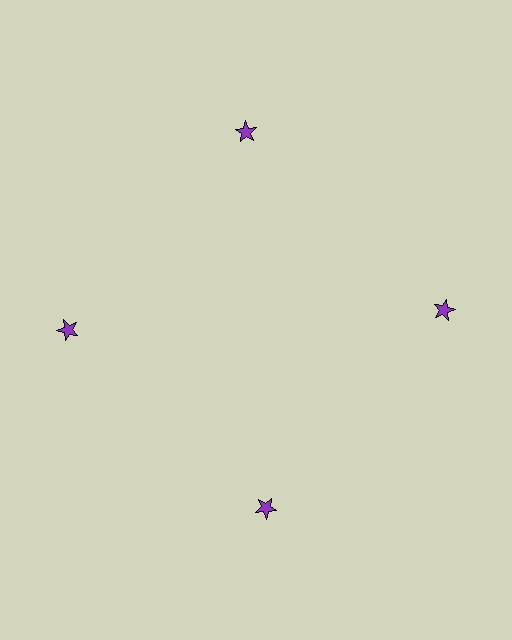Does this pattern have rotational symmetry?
Yes, this pattern has 4-fold rotational symmetry. It looks the same after rotating 90 degrees around the center.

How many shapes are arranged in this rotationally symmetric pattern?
There are 4 shapes, arranged in 4 groups of 1.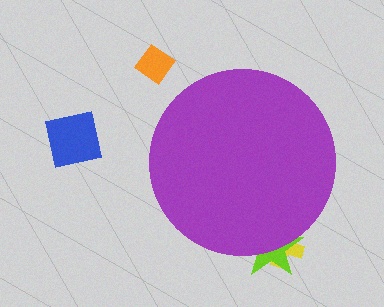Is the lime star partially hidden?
Yes, the lime star is partially hidden behind the purple circle.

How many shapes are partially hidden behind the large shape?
2 shapes are partially hidden.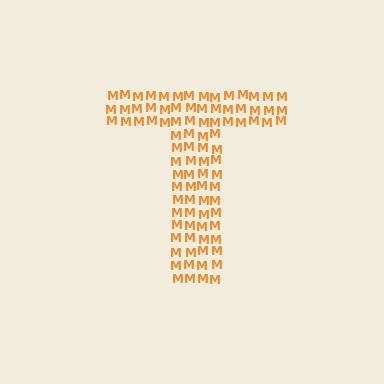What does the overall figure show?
The overall figure shows the letter T.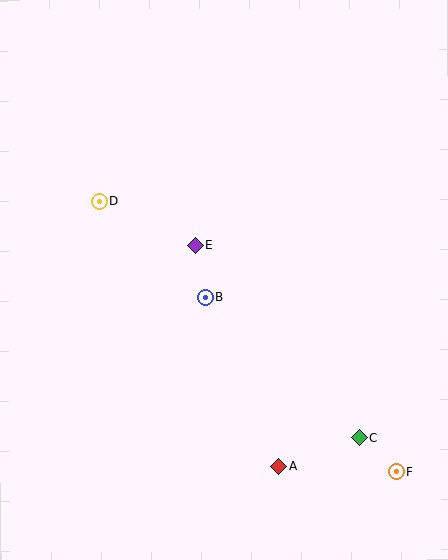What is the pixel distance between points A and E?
The distance between A and E is 236 pixels.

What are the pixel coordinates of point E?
Point E is at (195, 245).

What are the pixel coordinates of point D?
Point D is at (99, 202).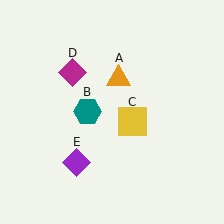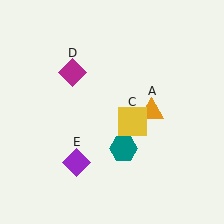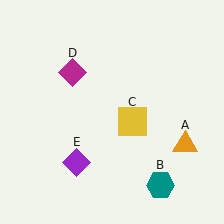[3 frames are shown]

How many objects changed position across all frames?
2 objects changed position: orange triangle (object A), teal hexagon (object B).